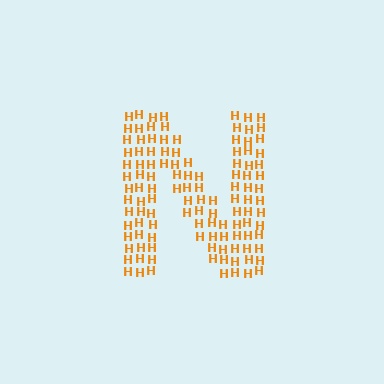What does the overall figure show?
The overall figure shows the letter N.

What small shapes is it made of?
It is made of small letter H's.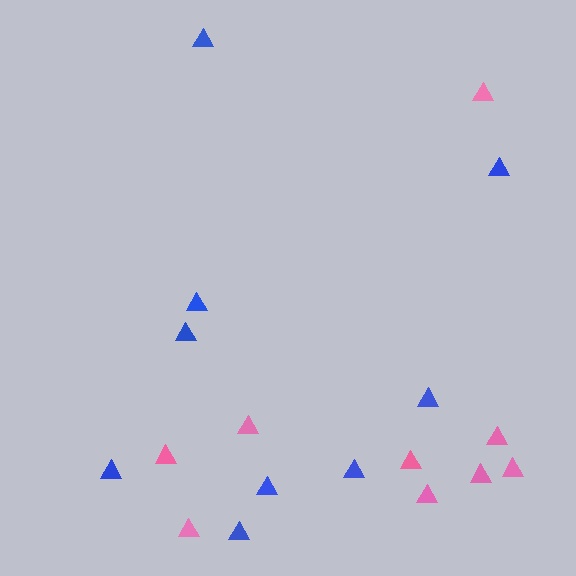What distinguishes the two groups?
There are 2 groups: one group of blue triangles (9) and one group of pink triangles (9).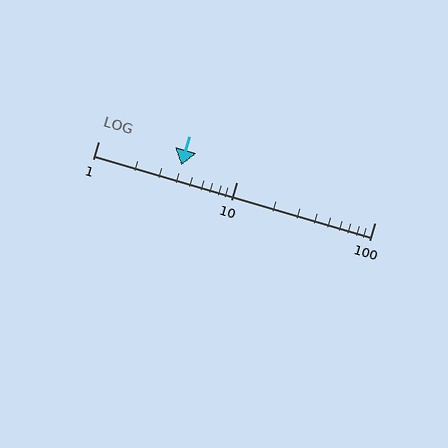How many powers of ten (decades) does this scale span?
The scale spans 2 decades, from 1 to 100.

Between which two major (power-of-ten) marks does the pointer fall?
The pointer is between 1 and 10.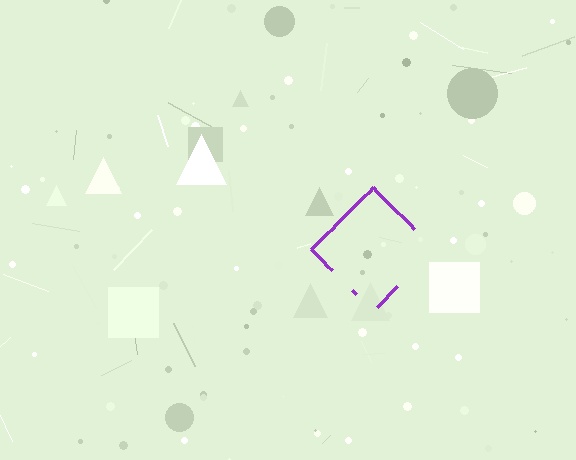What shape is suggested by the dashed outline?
The dashed outline suggests a diamond.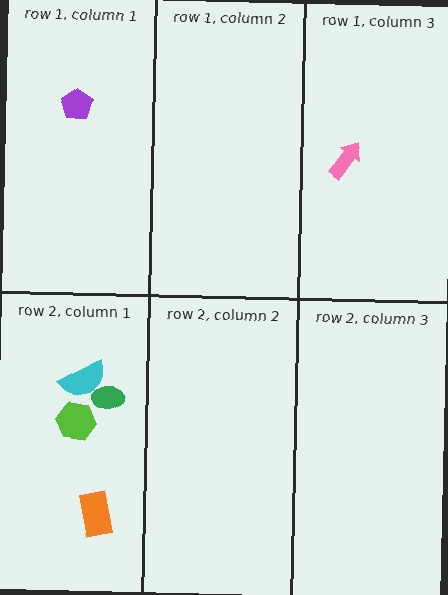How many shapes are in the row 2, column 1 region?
4.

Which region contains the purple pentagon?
The row 1, column 1 region.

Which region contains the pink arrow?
The row 1, column 3 region.